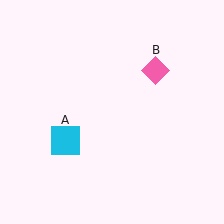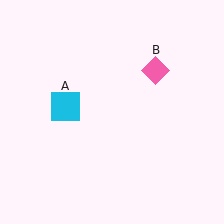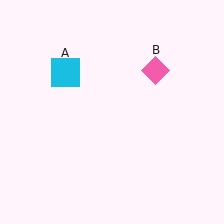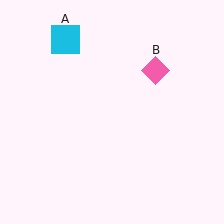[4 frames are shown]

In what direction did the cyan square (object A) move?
The cyan square (object A) moved up.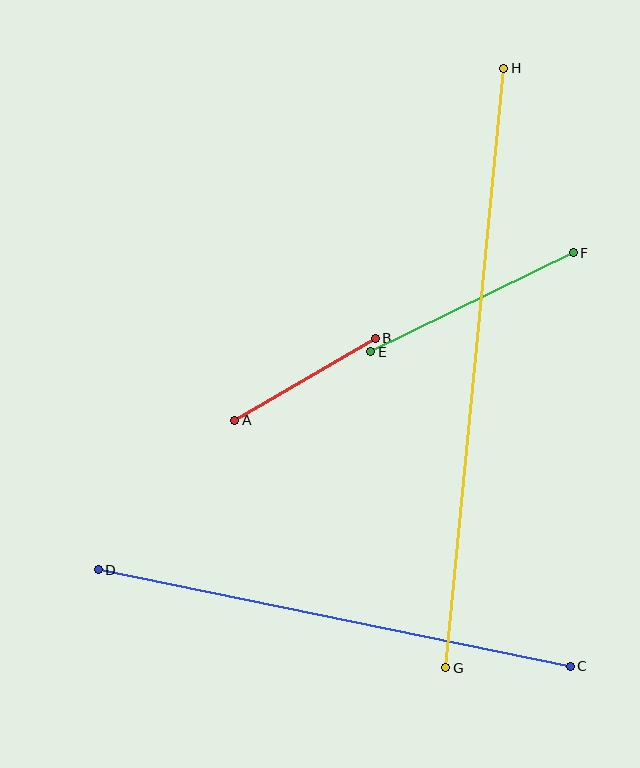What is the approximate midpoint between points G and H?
The midpoint is at approximately (475, 368) pixels.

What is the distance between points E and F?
The distance is approximately 225 pixels.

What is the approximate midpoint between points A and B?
The midpoint is at approximately (305, 379) pixels.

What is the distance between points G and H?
The distance is approximately 602 pixels.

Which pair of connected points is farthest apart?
Points G and H are farthest apart.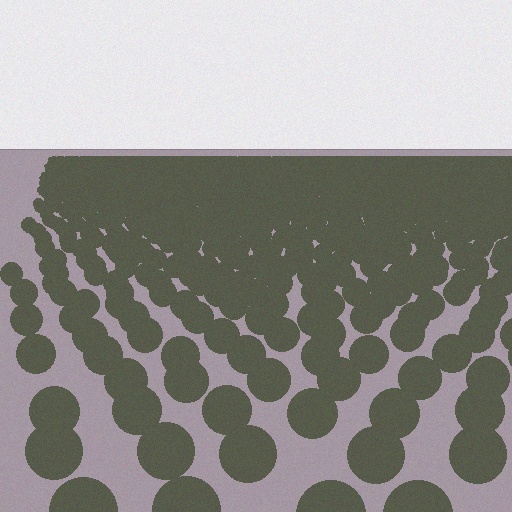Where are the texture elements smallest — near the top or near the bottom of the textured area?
Near the top.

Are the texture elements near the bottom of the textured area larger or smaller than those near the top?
Larger. Near the bottom, elements are closer to the viewer and appear at a bigger on-screen size.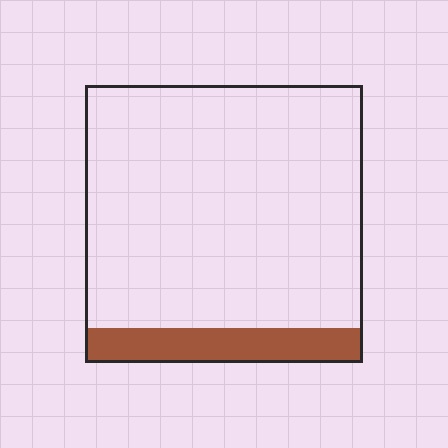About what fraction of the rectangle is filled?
About one eighth (1/8).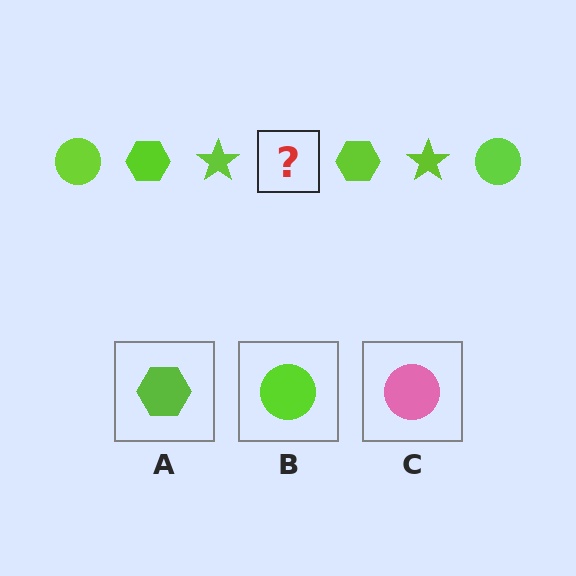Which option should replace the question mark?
Option B.